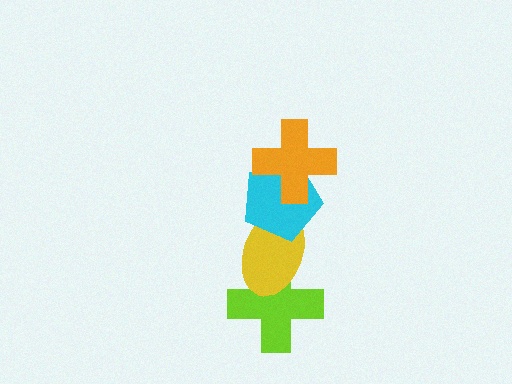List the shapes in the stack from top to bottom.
From top to bottom: the orange cross, the cyan pentagon, the yellow ellipse, the lime cross.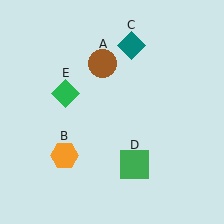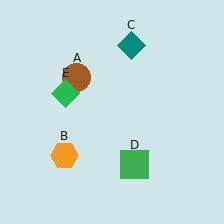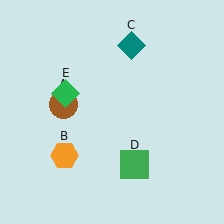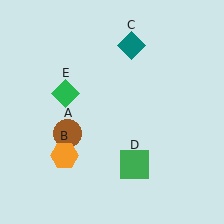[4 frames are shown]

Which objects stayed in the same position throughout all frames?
Orange hexagon (object B) and teal diamond (object C) and green square (object D) and green diamond (object E) remained stationary.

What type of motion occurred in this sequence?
The brown circle (object A) rotated counterclockwise around the center of the scene.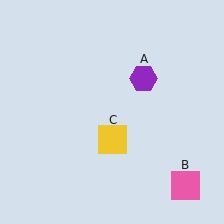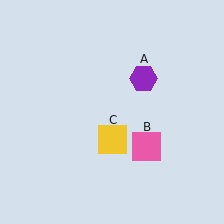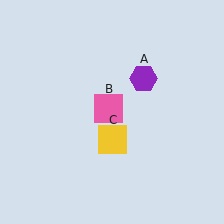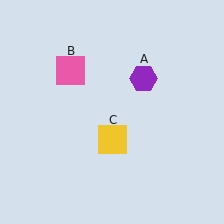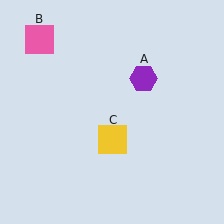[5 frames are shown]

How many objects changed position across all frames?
1 object changed position: pink square (object B).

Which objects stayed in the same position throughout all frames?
Purple hexagon (object A) and yellow square (object C) remained stationary.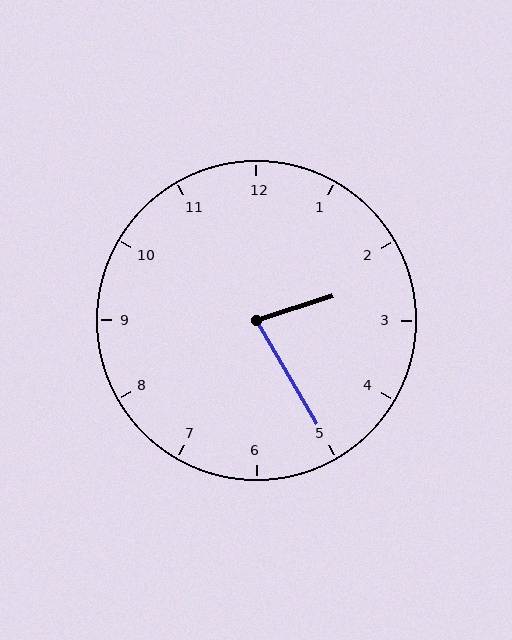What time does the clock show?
2:25.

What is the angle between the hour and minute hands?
Approximately 78 degrees.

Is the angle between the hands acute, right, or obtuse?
It is acute.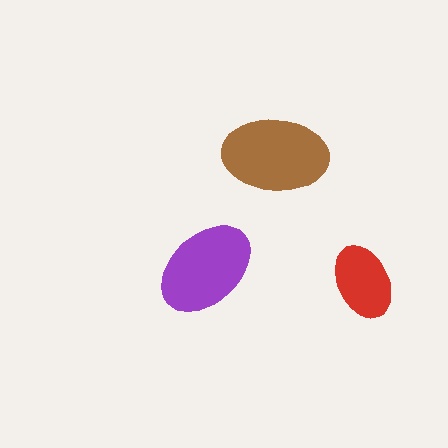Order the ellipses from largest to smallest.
the brown one, the purple one, the red one.